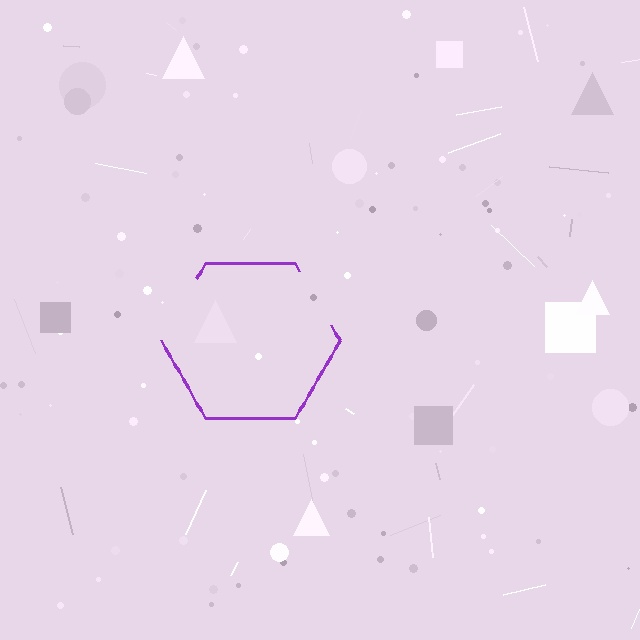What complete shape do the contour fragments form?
The contour fragments form a hexagon.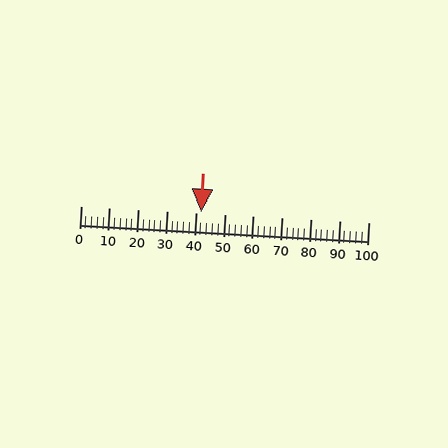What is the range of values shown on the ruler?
The ruler shows values from 0 to 100.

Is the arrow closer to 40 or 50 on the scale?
The arrow is closer to 40.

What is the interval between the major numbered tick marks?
The major tick marks are spaced 10 units apart.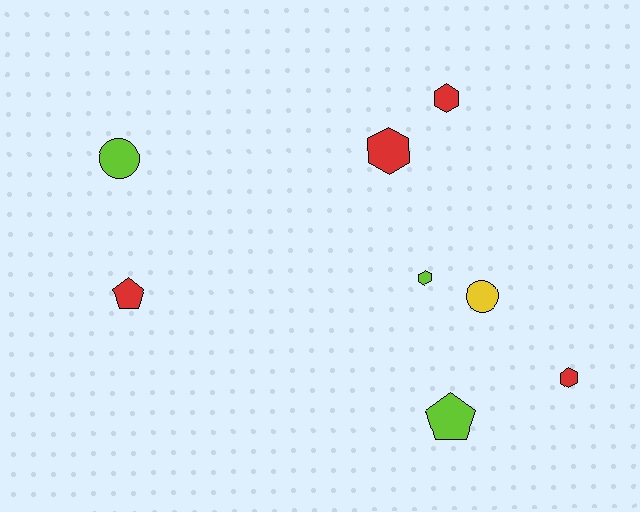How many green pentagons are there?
There are no green pentagons.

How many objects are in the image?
There are 8 objects.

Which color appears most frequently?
Red, with 4 objects.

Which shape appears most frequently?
Hexagon, with 4 objects.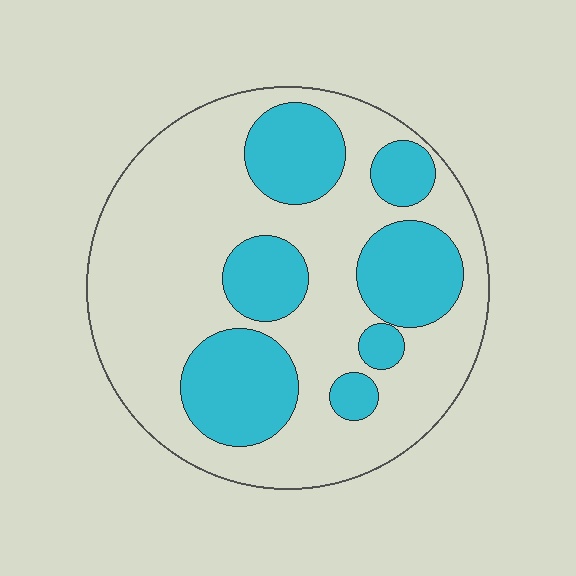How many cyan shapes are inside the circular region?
7.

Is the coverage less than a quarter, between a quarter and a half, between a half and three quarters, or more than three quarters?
Between a quarter and a half.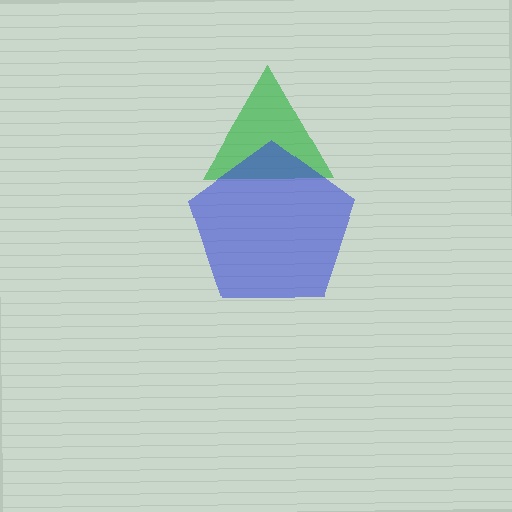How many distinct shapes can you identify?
There are 2 distinct shapes: a green triangle, a blue pentagon.